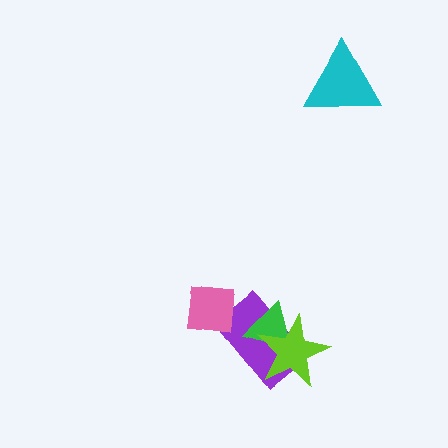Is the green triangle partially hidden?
Yes, it is partially covered by another shape.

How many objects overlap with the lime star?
2 objects overlap with the lime star.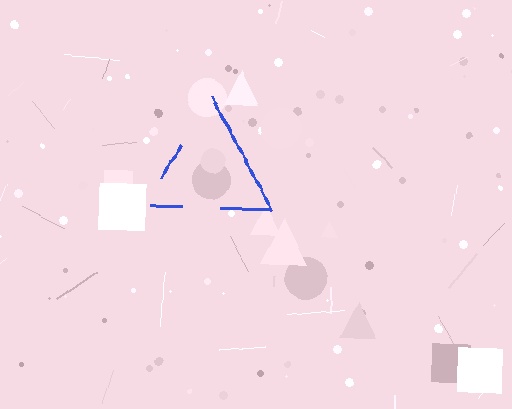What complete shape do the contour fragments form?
The contour fragments form a triangle.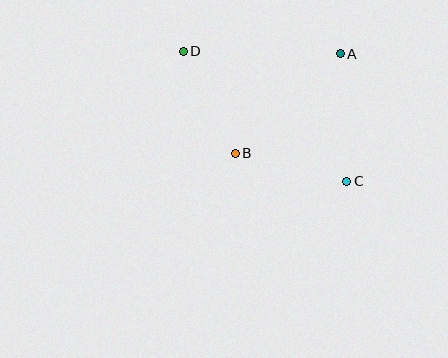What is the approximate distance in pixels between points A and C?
The distance between A and C is approximately 128 pixels.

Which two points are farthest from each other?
Points C and D are farthest from each other.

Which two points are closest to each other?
Points B and D are closest to each other.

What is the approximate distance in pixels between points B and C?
The distance between B and C is approximately 115 pixels.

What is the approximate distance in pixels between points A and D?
The distance between A and D is approximately 157 pixels.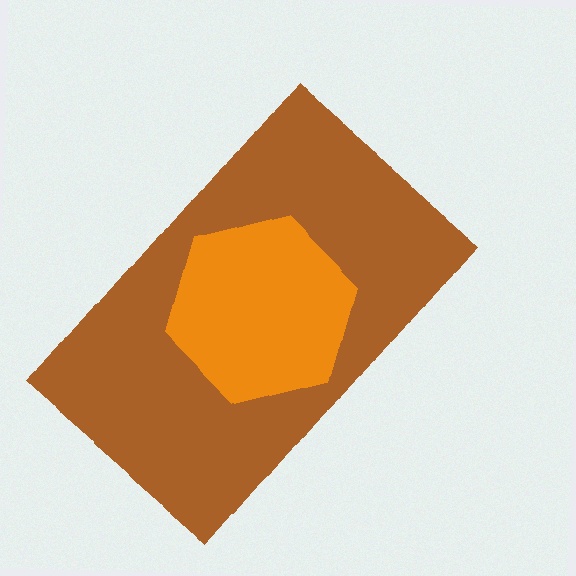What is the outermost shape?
The brown rectangle.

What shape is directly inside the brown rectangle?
The orange hexagon.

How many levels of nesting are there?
2.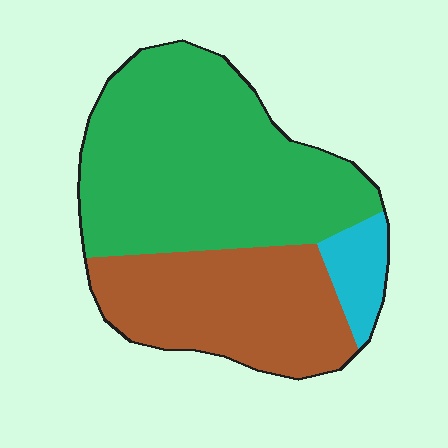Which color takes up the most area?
Green, at roughly 60%.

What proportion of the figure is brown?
Brown covers about 35% of the figure.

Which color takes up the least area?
Cyan, at roughly 10%.